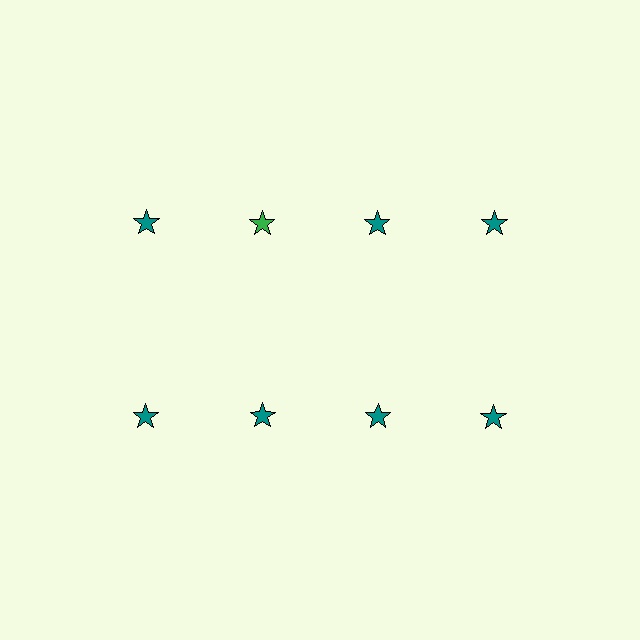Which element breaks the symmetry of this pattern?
The green star in the top row, second from left column breaks the symmetry. All other shapes are teal stars.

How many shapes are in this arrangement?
There are 8 shapes arranged in a grid pattern.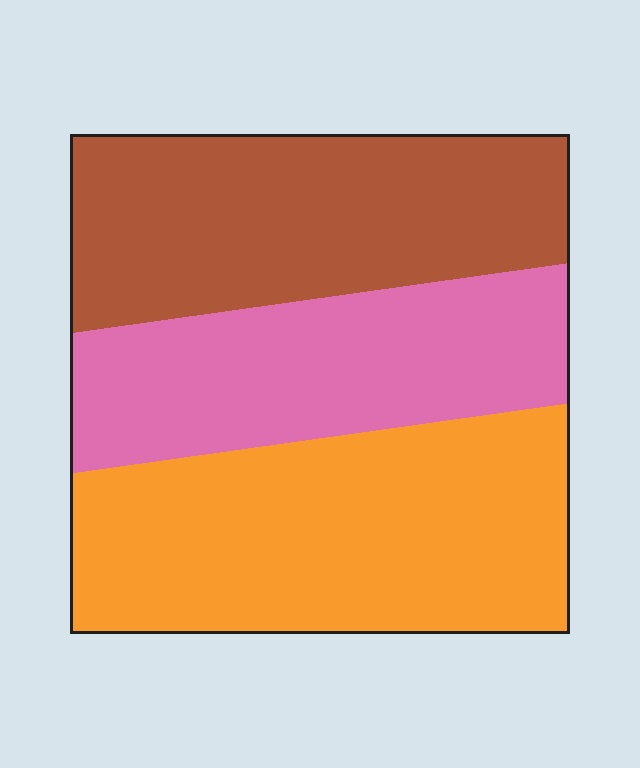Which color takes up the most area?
Orange, at roughly 40%.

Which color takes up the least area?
Pink, at roughly 30%.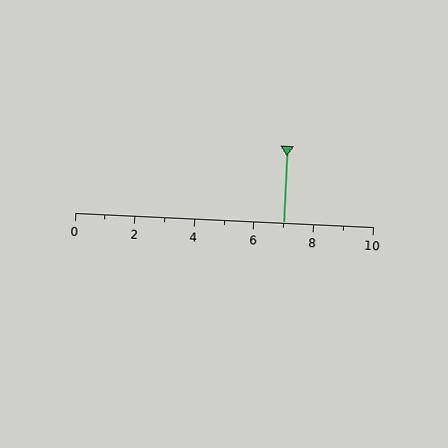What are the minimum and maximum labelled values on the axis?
The axis runs from 0 to 10.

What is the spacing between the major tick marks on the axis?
The major ticks are spaced 2 apart.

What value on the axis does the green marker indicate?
The marker indicates approximately 7.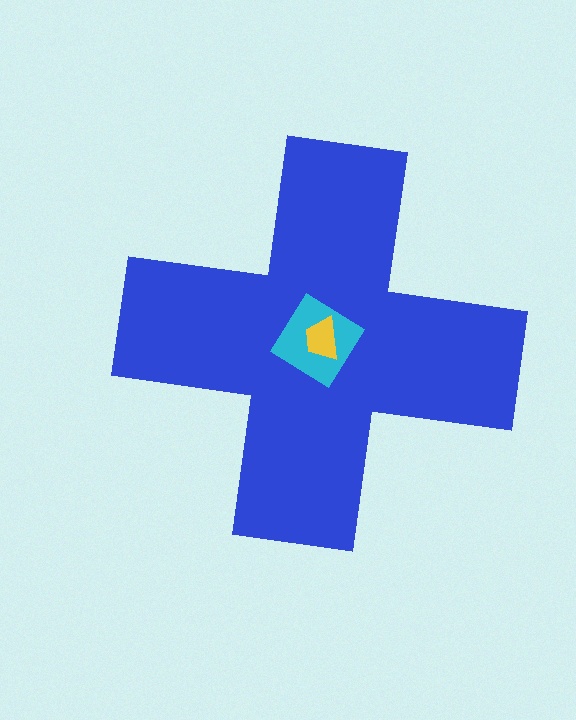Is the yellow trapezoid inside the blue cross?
Yes.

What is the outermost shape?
The blue cross.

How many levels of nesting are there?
3.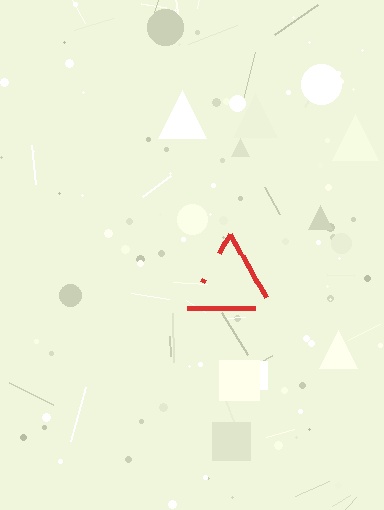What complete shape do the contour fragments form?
The contour fragments form a triangle.